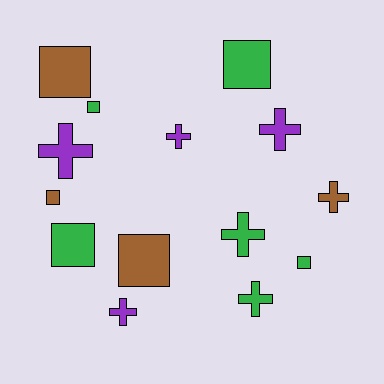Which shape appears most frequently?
Cross, with 7 objects.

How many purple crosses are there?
There are 4 purple crosses.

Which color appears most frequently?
Green, with 6 objects.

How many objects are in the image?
There are 14 objects.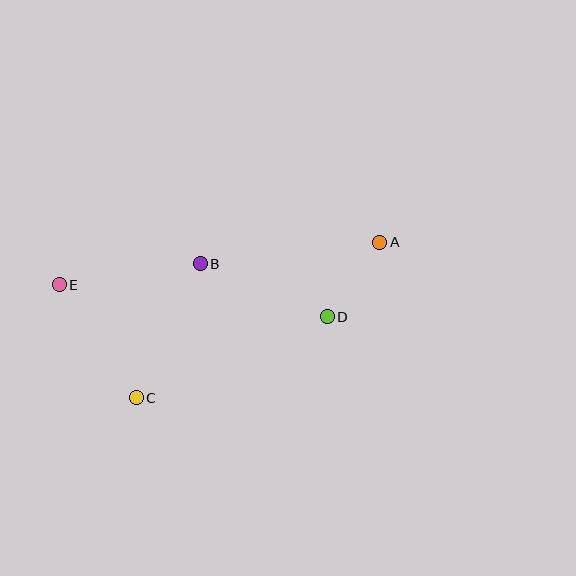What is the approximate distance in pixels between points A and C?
The distance between A and C is approximately 289 pixels.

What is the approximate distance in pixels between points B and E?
The distance between B and E is approximately 143 pixels.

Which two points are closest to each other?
Points A and D are closest to each other.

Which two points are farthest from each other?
Points A and E are farthest from each other.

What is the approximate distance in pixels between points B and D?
The distance between B and D is approximately 138 pixels.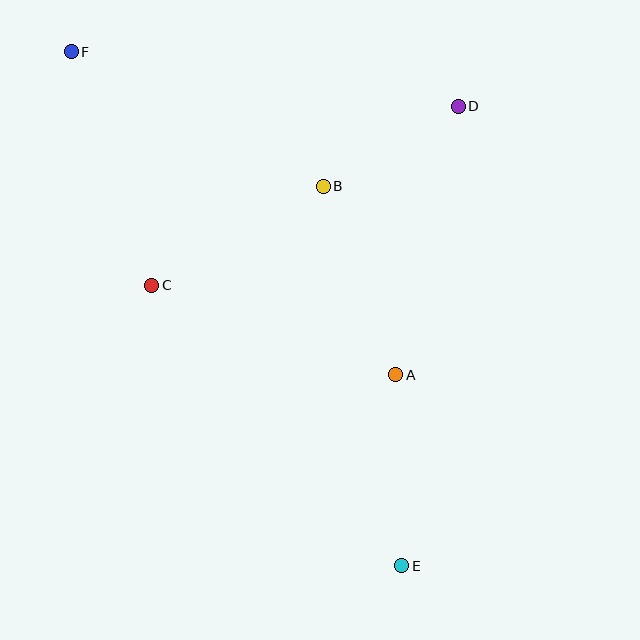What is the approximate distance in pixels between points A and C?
The distance between A and C is approximately 260 pixels.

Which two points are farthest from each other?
Points E and F are farthest from each other.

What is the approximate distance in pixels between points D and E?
The distance between D and E is approximately 463 pixels.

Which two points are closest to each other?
Points B and D are closest to each other.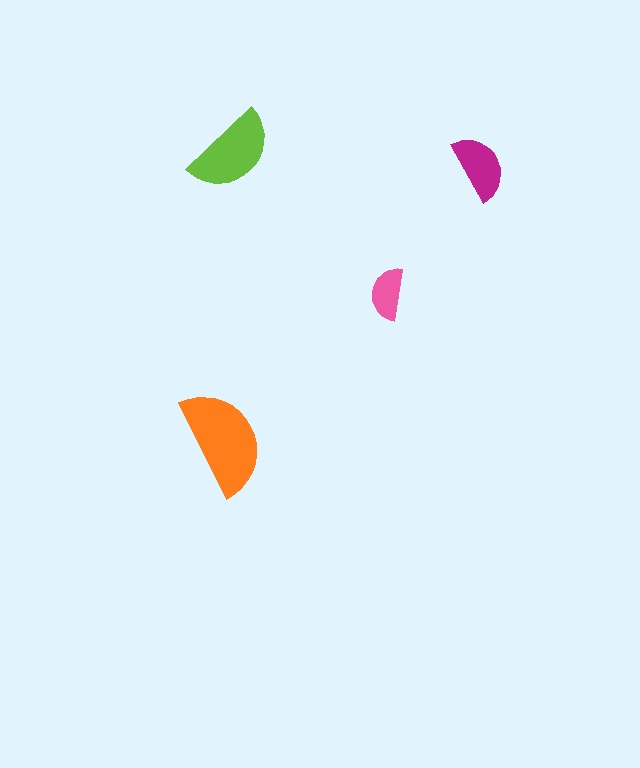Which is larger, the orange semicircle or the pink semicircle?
The orange one.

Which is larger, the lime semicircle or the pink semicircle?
The lime one.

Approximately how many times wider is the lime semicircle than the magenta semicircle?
About 1.5 times wider.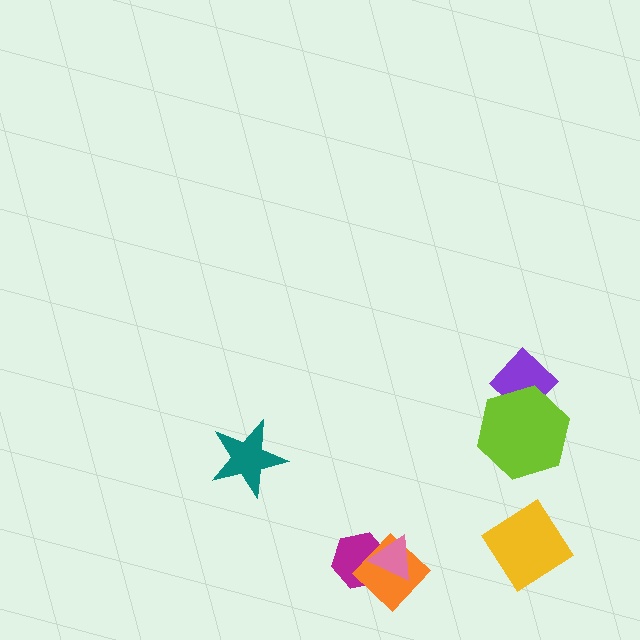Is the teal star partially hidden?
No, no other shape covers it.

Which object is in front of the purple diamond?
The lime hexagon is in front of the purple diamond.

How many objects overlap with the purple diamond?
1 object overlaps with the purple diamond.